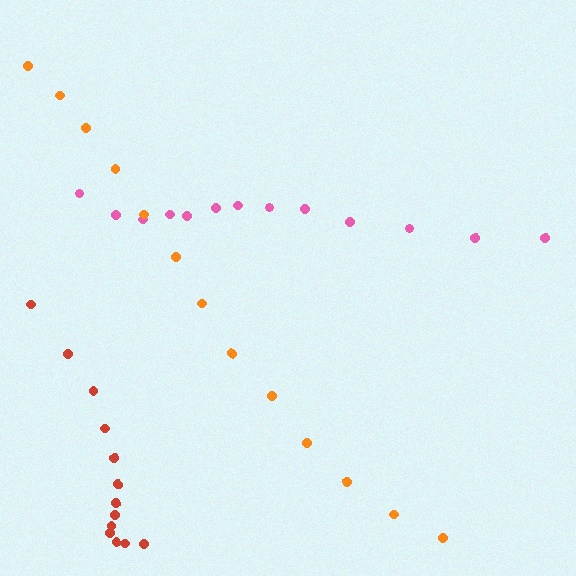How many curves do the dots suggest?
There are 3 distinct paths.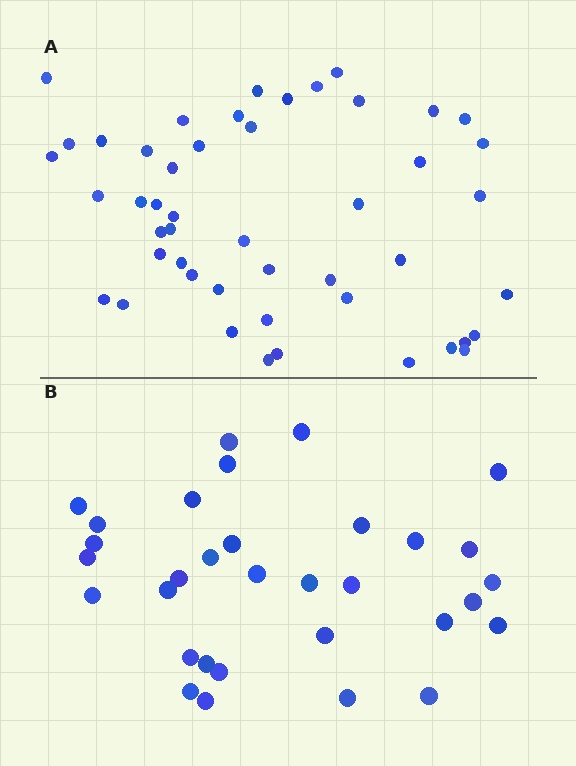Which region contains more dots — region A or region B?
Region A (the top region) has more dots.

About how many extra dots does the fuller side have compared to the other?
Region A has approximately 15 more dots than region B.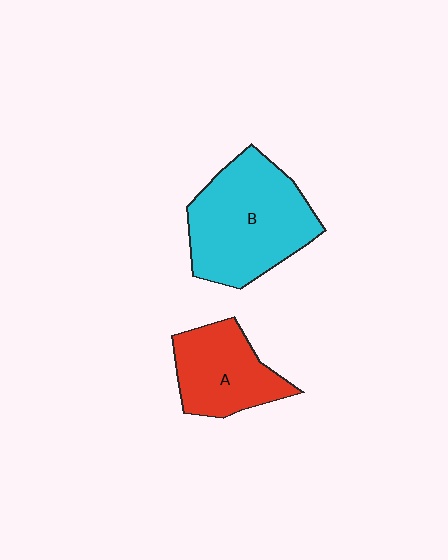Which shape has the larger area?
Shape B (cyan).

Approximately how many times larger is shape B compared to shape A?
Approximately 1.6 times.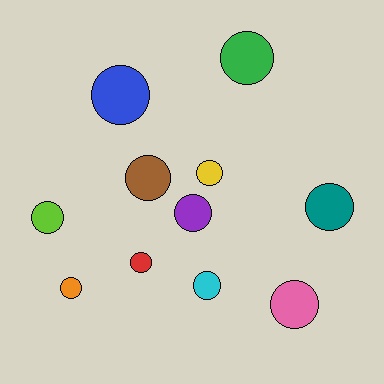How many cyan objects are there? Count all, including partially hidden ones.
There is 1 cyan object.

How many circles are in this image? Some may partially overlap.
There are 11 circles.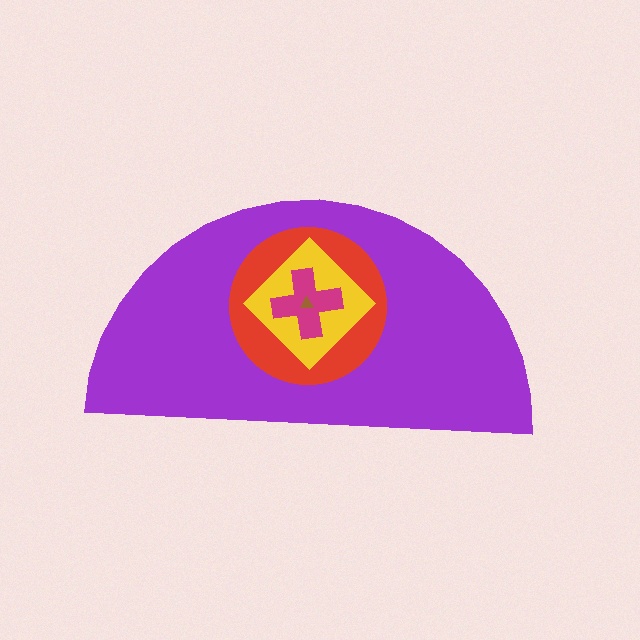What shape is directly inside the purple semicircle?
The red circle.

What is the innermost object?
The brown triangle.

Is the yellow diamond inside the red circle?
Yes.